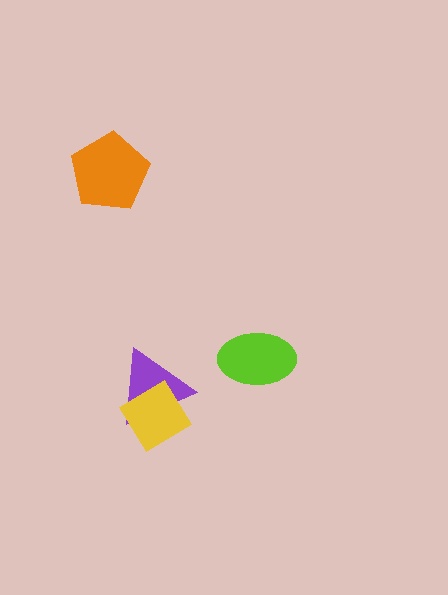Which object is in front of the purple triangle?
The yellow diamond is in front of the purple triangle.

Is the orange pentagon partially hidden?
No, no other shape covers it.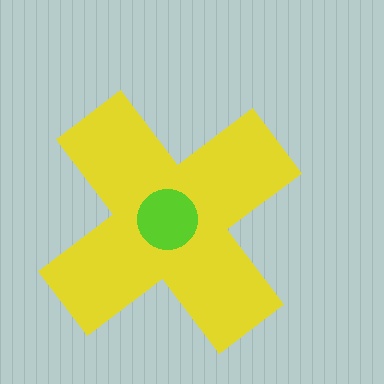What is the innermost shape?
The lime circle.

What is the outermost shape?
The yellow cross.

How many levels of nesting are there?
2.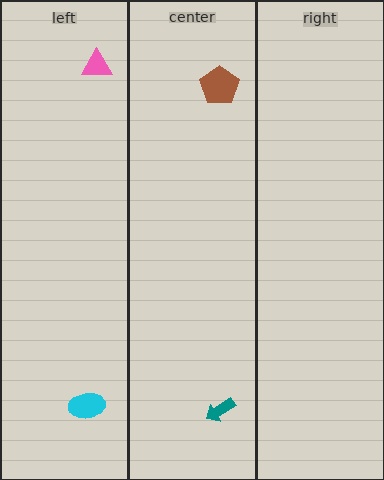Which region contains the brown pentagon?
The center region.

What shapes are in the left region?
The cyan ellipse, the pink triangle.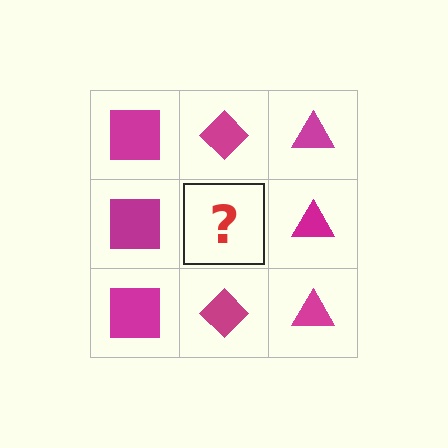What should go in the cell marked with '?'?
The missing cell should contain a magenta diamond.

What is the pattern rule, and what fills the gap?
The rule is that each column has a consistent shape. The gap should be filled with a magenta diamond.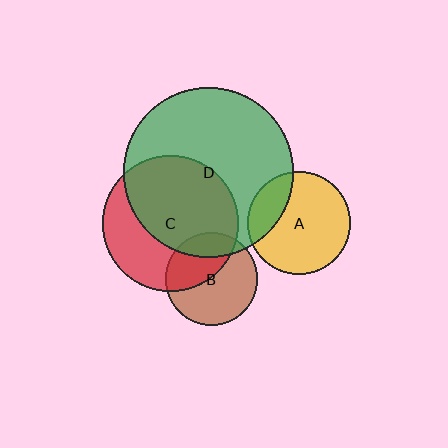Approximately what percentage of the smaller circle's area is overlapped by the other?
Approximately 60%.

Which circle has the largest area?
Circle D (green).